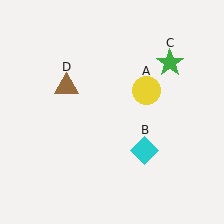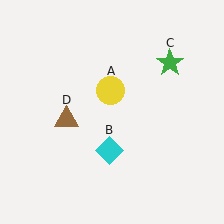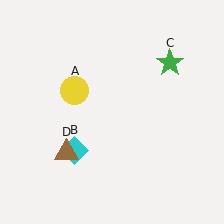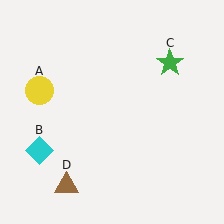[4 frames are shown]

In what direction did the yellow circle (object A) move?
The yellow circle (object A) moved left.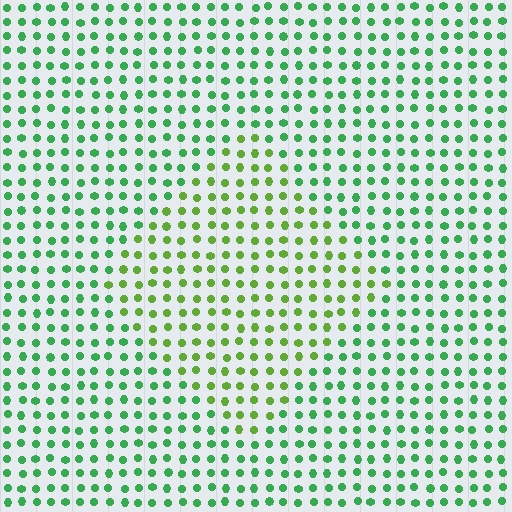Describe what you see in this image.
The image is filled with small green elements in a uniform arrangement. A diamond-shaped region is visible where the elements are tinted to a slightly different hue, forming a subtle color boundary.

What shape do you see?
I see a diamond.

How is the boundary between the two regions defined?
The boundary is defined purely by a slight shift in hue (about 36 degrees). Spacing, size, and orientation are identical on both sides.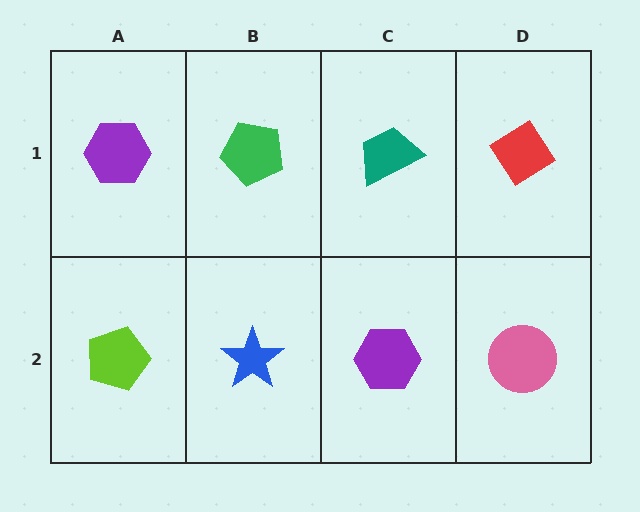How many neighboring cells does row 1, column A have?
2.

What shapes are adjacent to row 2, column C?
A teal trapezoid (row 1, column C), a blue star (row 2, column B), a pink circle (row 2, column D).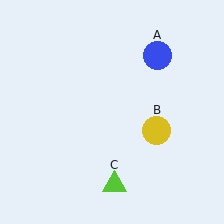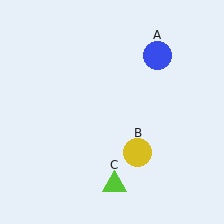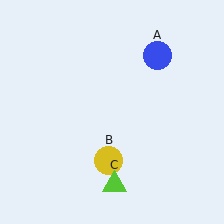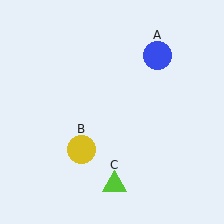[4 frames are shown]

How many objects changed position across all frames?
1 object changed position: yellow circle (object B).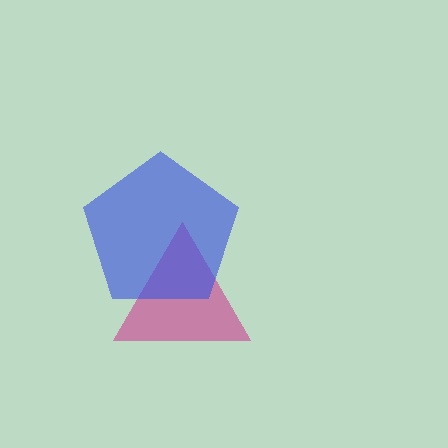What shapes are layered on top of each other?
The layered shapes are: a magenta triangle, a blue pentagon.